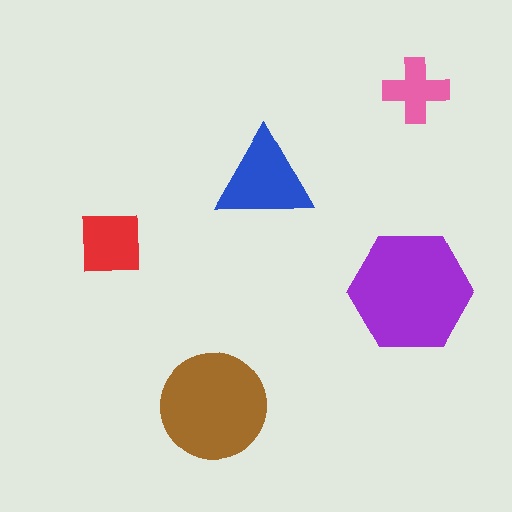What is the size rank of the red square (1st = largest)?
4th.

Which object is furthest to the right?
The pink cross is rightmost.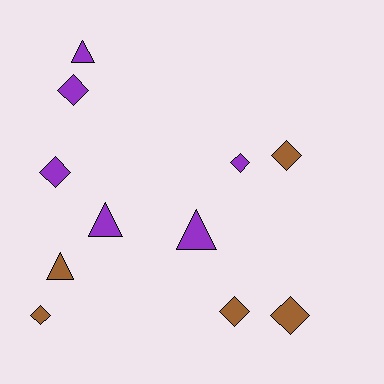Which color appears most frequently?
Purple, with 6 objects.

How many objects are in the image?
There are 11 objects.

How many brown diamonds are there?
There are 4 brown diamonds.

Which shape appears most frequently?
Diamond, with 7 objects.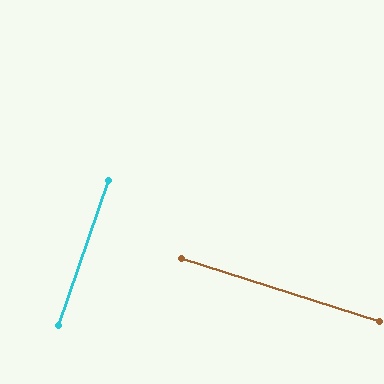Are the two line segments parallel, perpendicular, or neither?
Perpendicular — they meet at approximately 88°.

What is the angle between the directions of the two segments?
Approximately 88 degrees.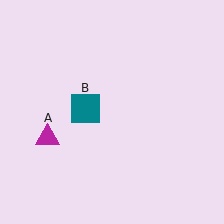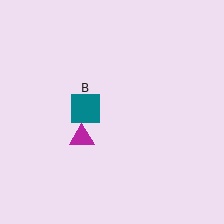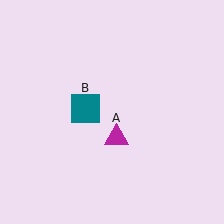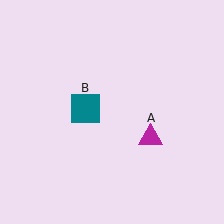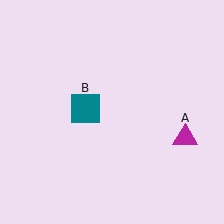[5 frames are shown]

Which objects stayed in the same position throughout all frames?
Teal square (object B) remained stationary.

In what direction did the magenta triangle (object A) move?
The magenta triangle (object A) moved right.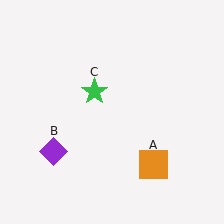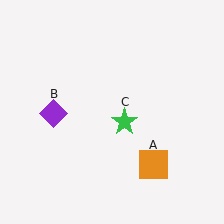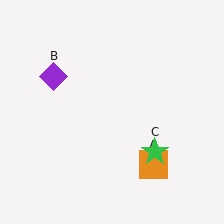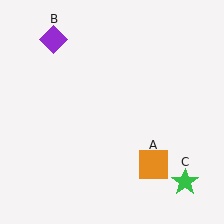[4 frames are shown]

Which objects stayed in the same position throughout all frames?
Orange square (object A) remained stationary.